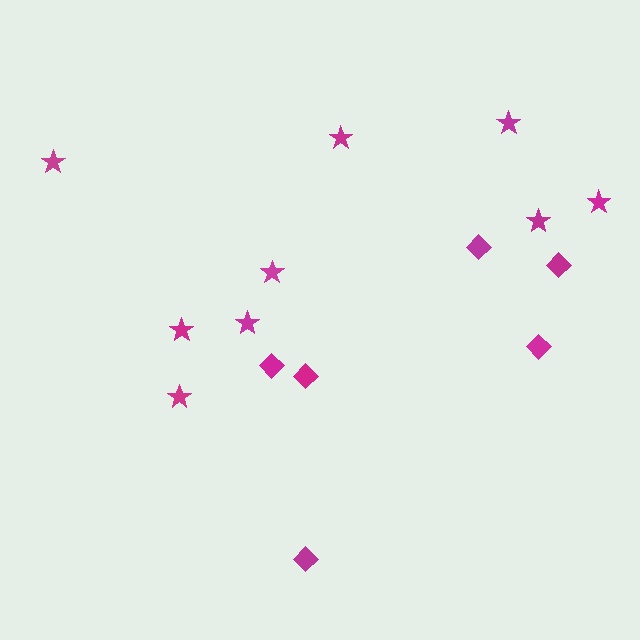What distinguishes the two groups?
There are 2 groups: one group of stars (9) and one group of diamonds (6).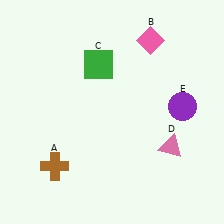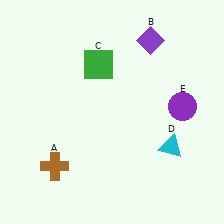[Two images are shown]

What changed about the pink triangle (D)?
In Image 1, D is pink. In Image 2, it changed to cyan.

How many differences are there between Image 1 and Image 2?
There are 2 differences between the two images.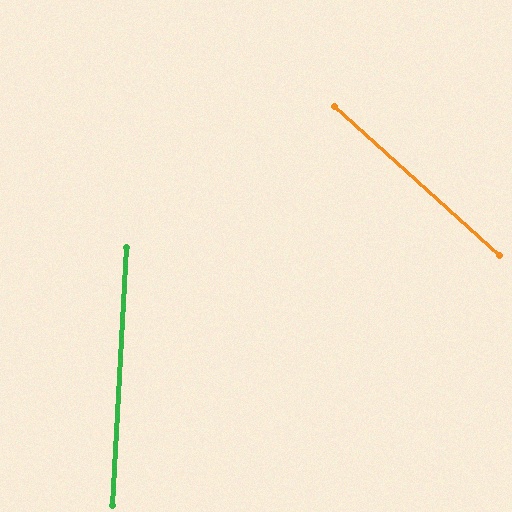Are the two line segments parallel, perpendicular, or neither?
Neither parallel nor perpendicular — they differ by about 51°.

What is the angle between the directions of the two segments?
Approximately 51 degrees.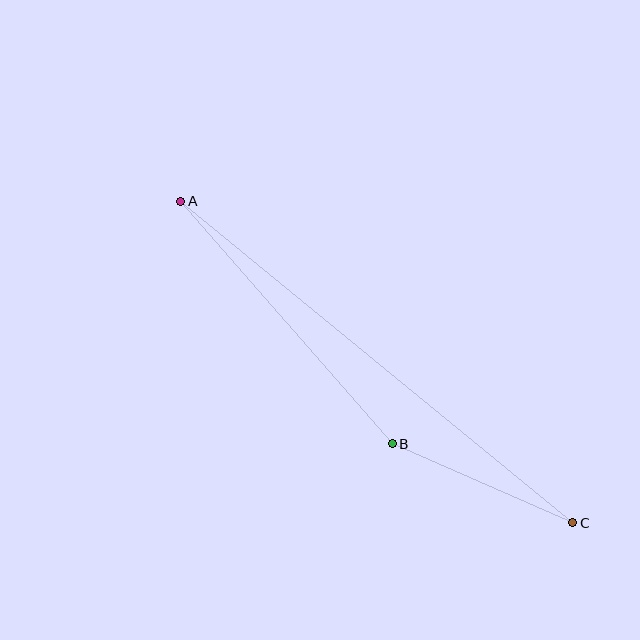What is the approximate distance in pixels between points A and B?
The distance between A and B is approximately 321 pixels.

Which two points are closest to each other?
Points B and C are closest to each other.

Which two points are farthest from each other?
Points A and C are farthest from each other.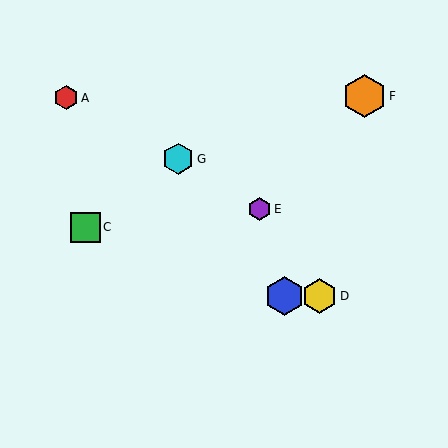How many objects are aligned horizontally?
2 objects (B, D) are aligned horizontally.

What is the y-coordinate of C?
Object C is at y≈227.